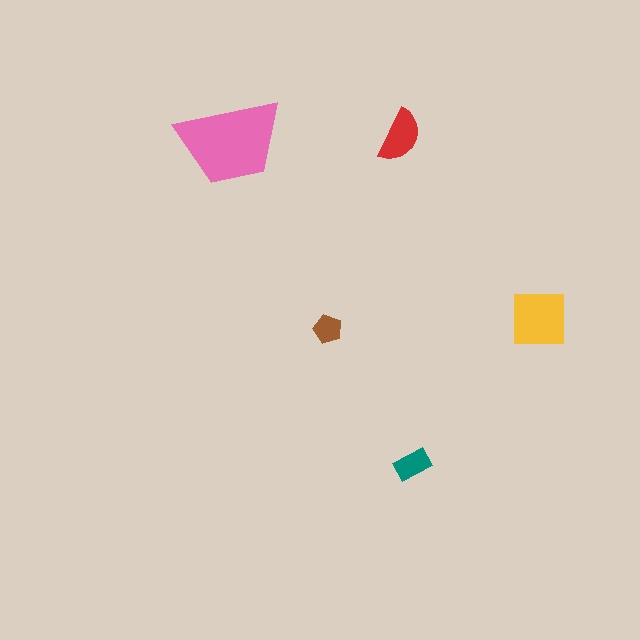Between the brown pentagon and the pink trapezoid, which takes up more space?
The pink trapezoid.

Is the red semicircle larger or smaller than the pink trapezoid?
Smaller.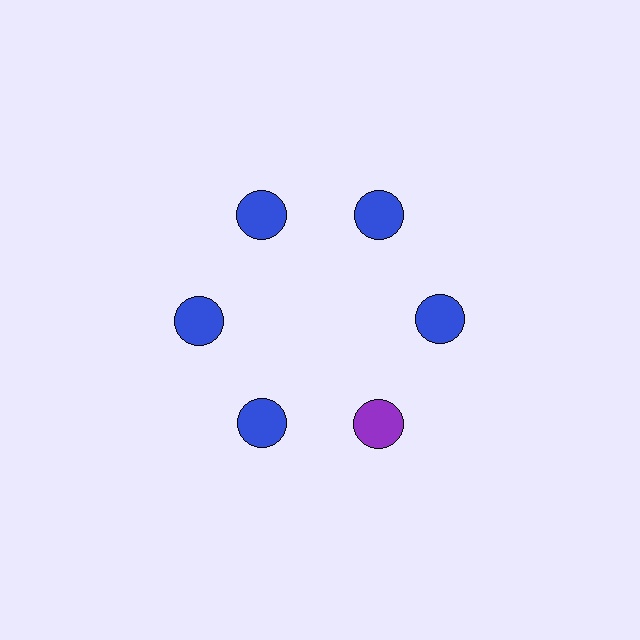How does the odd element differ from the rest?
It has a different color: purple instead of blue.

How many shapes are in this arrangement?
There are 6 shapes arranged in a ring pattern.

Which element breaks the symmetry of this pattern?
The purple circle at roughly the 5 o'clock position breaks the symmetry. All other shapes are blue circles.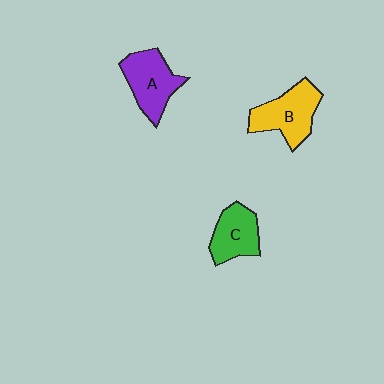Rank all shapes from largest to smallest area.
From largest to smallest: B (yellow), A (purple), C (green).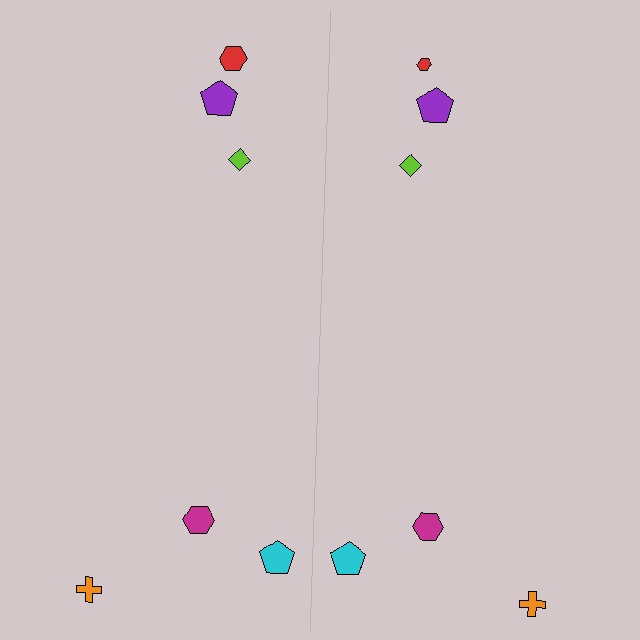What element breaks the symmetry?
The red hexagon on the right side has a different size than its mirror counterpart.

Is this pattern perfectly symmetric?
No, the pattern is not perfectly symmetric. The red hexagon on the right side has a different size than its mirror counterpart.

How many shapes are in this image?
There are 12 shapes in this image.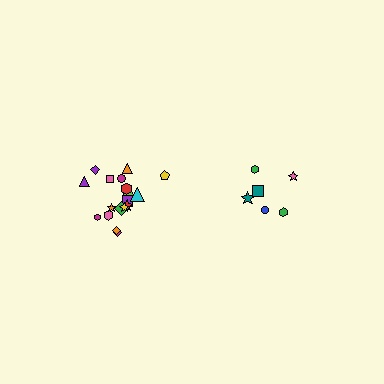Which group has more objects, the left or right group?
The left group.